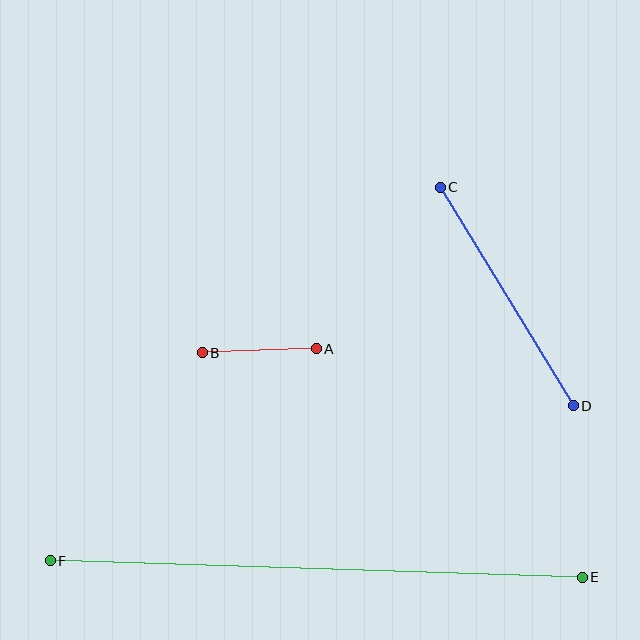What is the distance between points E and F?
The distance is approximately 532 pixels.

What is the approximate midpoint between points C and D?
The midpoint is at approximately (507, 297) pixels.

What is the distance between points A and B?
The distance is approximately 114 pixels.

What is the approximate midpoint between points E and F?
The midpoint is at approximately (316, 569) pixels.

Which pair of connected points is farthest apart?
Points E and F are farthest apart.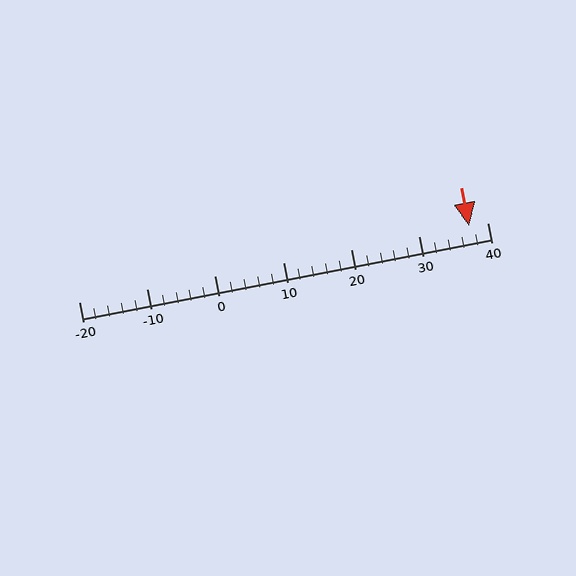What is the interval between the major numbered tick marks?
The major tick marks are spaced 10 units apart.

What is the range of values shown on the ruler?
The ruler shows values from -20 to 40.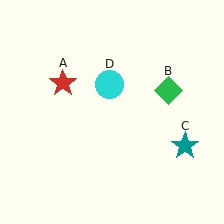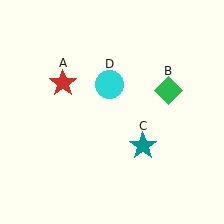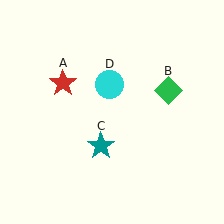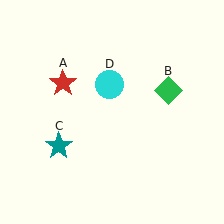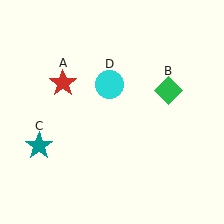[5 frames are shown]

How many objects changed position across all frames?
1 object changed position: teal star (object C).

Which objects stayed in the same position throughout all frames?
Red star (object A) and green diamond (object B) and cyan circle (object D) remained stationary.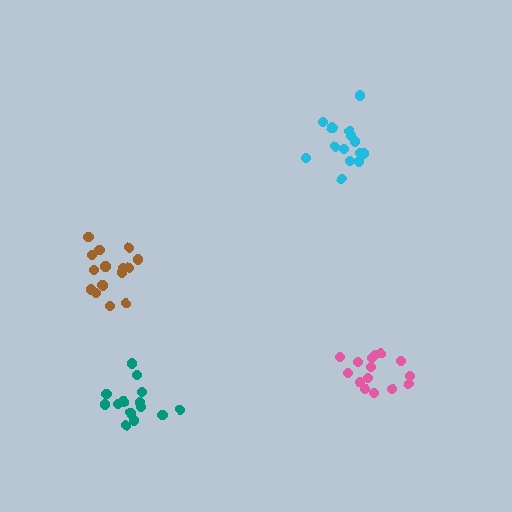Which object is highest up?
The cyan cluster is topmost.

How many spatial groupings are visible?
There are 4 spatial groupings.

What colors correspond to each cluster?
The clusters are colored: brown, teal, cyan, pink.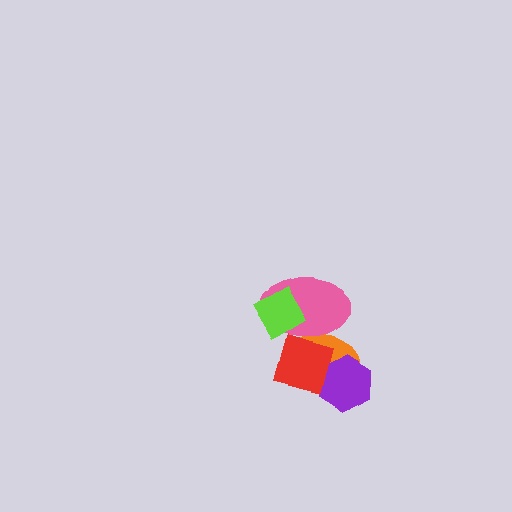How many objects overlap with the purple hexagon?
2 objects overlap with the purple hexagon.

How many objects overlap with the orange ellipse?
3 objects overlap with the orange ellipse.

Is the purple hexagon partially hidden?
Yes, it is partially covered by another shape.